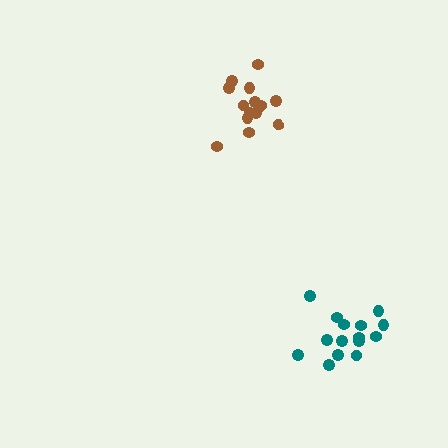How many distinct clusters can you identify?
There are 2 distinct clusters.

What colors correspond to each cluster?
The clusters are colored: teal, brown.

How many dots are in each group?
Group 1: 15 dots, Group 2: 15 dots (30 total).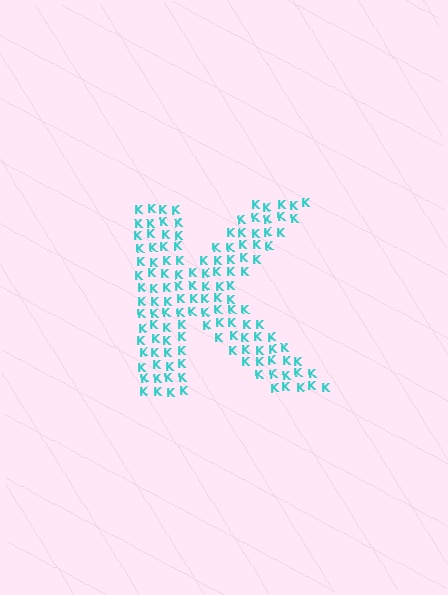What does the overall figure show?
The overall figure shows the letter K.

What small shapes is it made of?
It is made of small letter K's.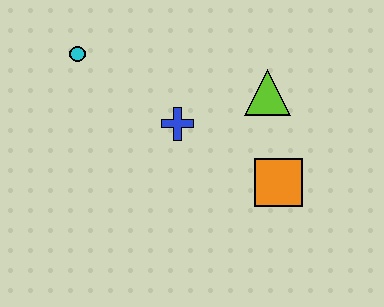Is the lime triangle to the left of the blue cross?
No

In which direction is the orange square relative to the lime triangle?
The orange square is below the lime triangle.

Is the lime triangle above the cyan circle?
No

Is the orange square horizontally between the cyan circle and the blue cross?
No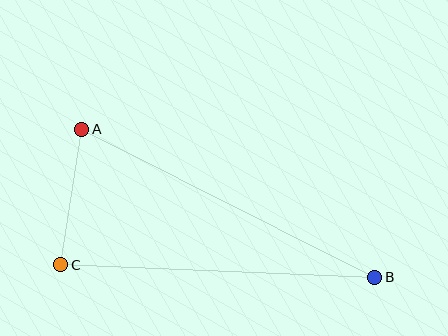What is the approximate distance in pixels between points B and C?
The distance between B and C is approximately 314 pixels.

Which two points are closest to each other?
Points A and C are closest to each other.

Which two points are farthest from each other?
Points A and B are farthest from each other.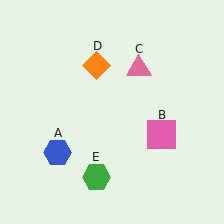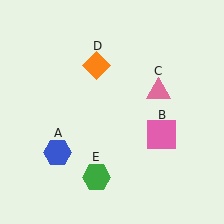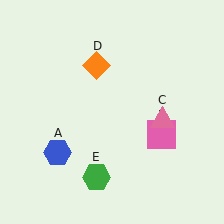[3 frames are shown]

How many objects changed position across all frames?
1 object changed position: pink triangle (object C).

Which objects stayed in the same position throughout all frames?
Blue hexagon (object A) and pink square (object B) and orange diamond (object D) and green hexagon (object E) remained stationary.